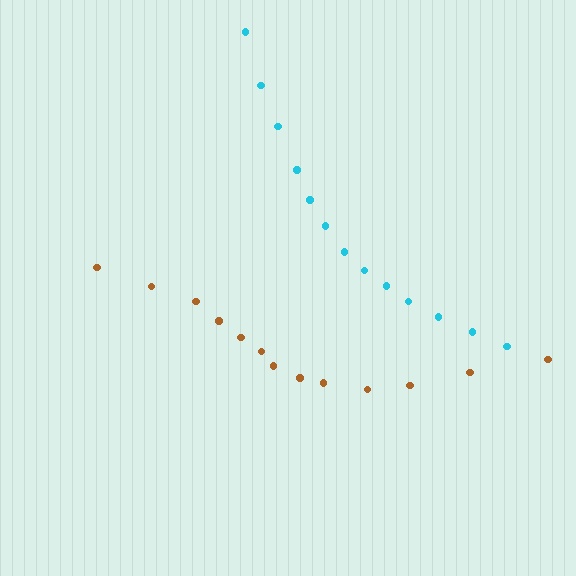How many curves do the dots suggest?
There are 2 distinct paths.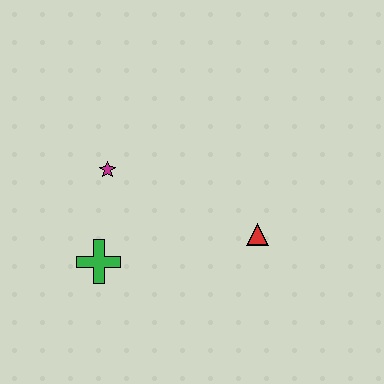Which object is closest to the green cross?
The magenta star is closest to the green cross.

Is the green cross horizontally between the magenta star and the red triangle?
No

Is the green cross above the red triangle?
No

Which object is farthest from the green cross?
The red triangle is farthest from the green cross.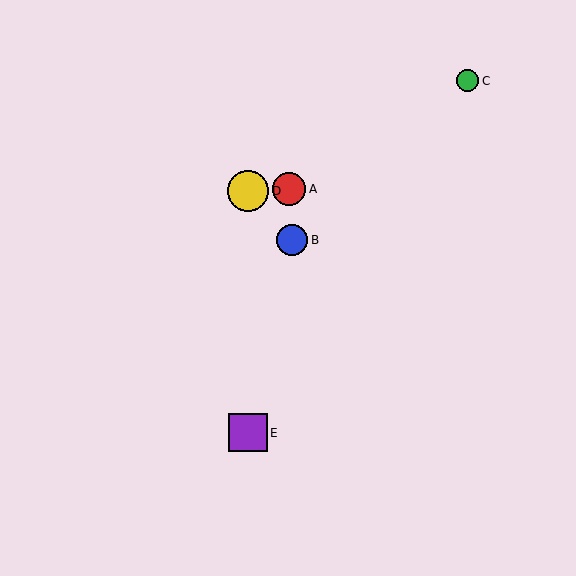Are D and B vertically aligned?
No, D is at x≈248 and B is at x≈292.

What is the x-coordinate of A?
Object A is at x≈289.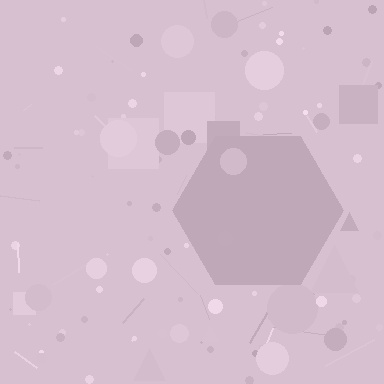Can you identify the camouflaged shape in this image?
The camouflaged shape is a hexagon.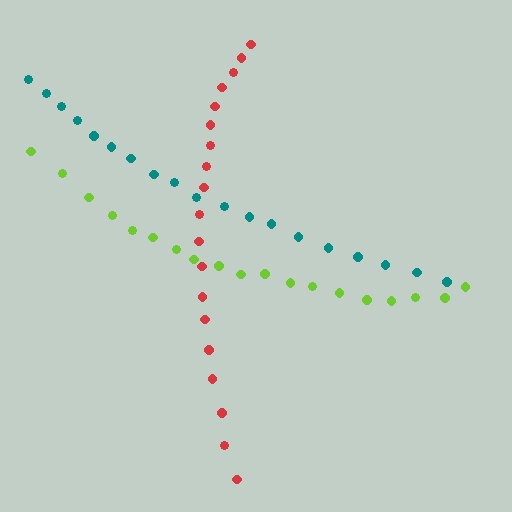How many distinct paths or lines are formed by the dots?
There are 3 distinct paths.